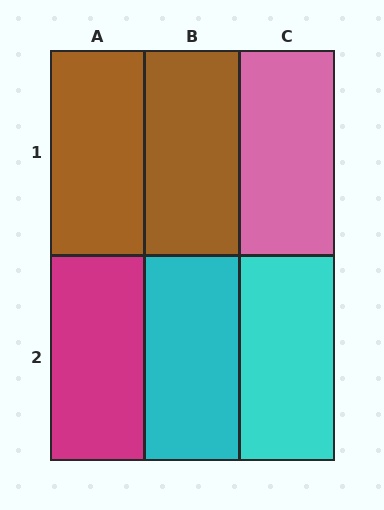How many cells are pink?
1 cell is pink.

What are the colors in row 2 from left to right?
Magenta, cyan, cyan.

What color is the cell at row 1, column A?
Brown.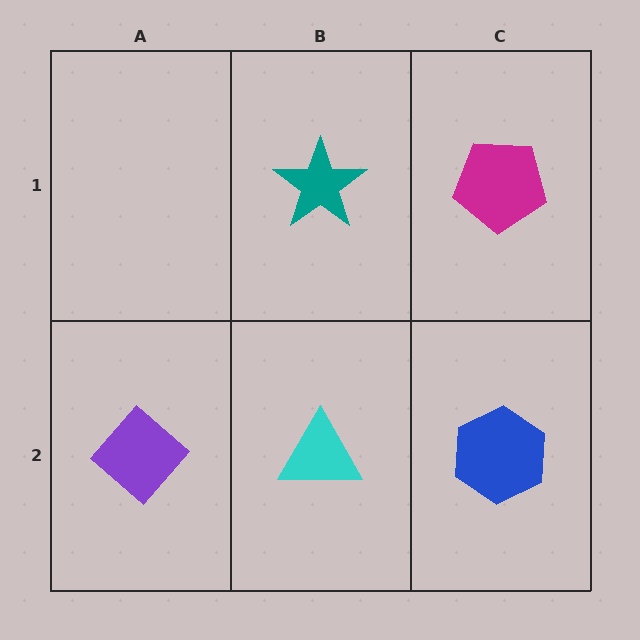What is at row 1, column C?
A magenta pentagon.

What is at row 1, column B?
A teal star.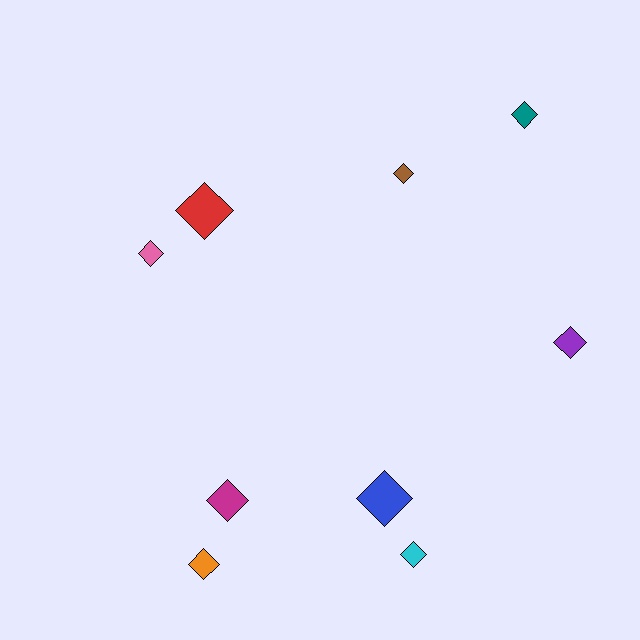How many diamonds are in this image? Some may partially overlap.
There are 9 diamonds.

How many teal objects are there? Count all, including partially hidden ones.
There is 1 teal object.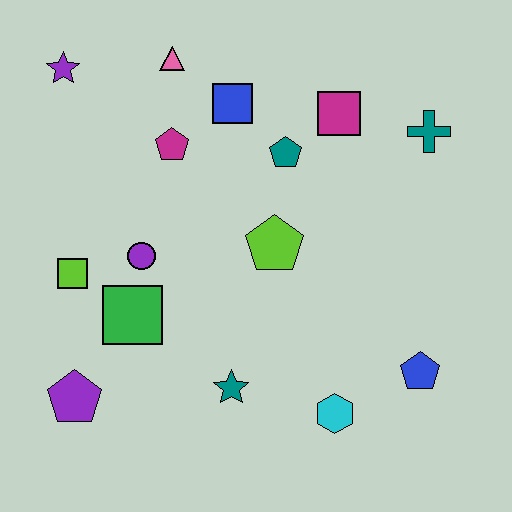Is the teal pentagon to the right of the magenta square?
No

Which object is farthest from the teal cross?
The purple pentagon is farthest from the teal cross.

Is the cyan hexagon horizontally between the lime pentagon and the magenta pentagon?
No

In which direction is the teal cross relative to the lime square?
The teal cross is to the right of the lime square.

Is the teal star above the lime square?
No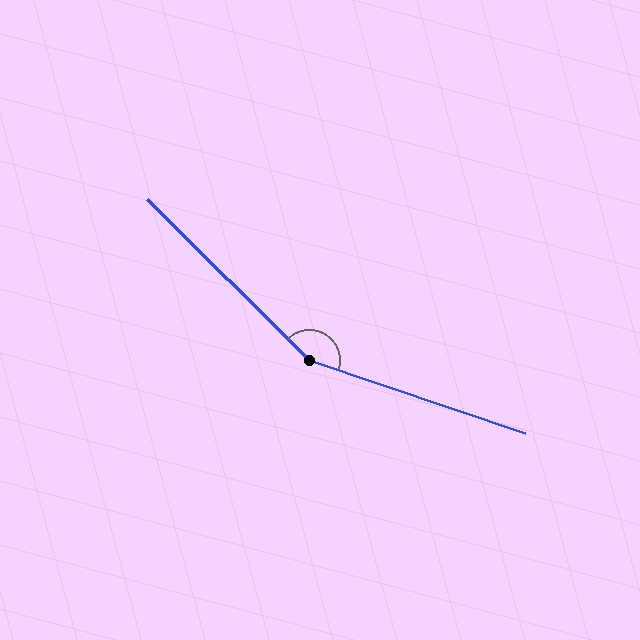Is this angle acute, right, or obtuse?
It is obtuse.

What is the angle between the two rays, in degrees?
Approximately 154 degrees.